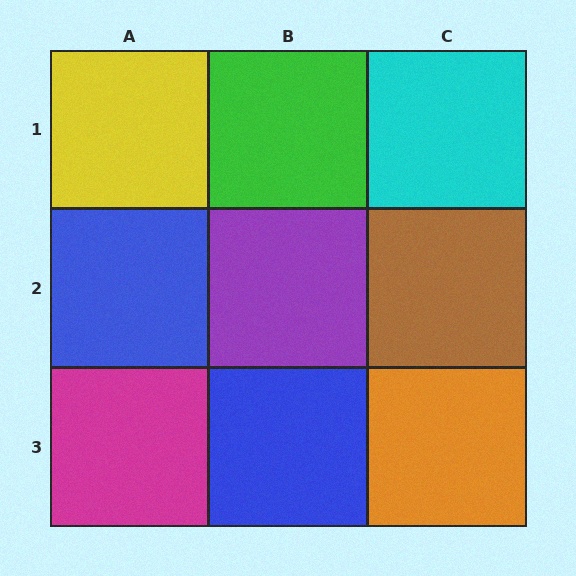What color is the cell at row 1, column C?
Cyan.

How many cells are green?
1 cell is green.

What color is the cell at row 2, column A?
Blue.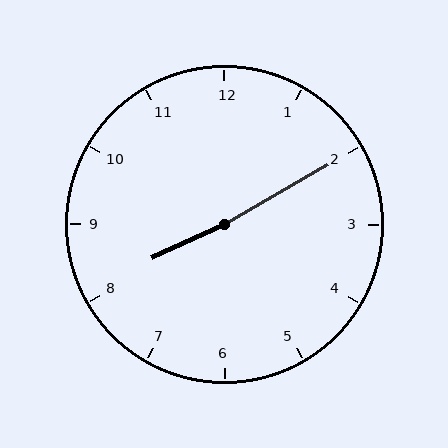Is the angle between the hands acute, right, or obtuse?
It is obtuse.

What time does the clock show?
8:10.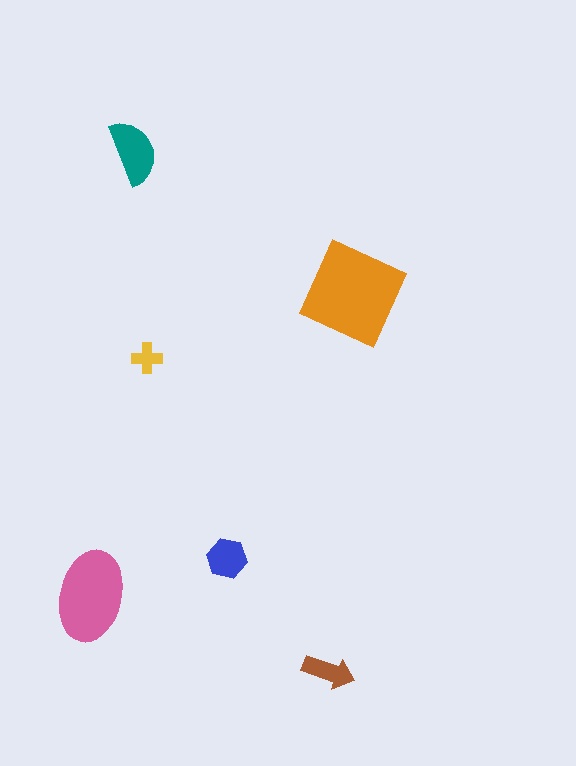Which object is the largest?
The orange diamond.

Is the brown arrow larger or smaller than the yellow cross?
Larger.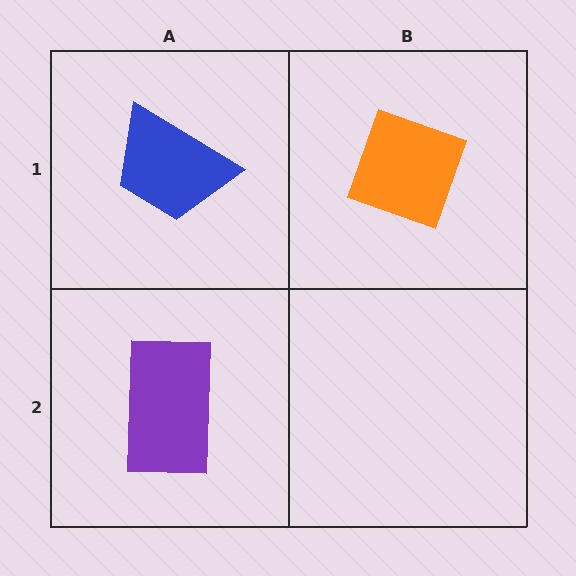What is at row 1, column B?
An orange diamond.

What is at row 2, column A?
A purple rectangle.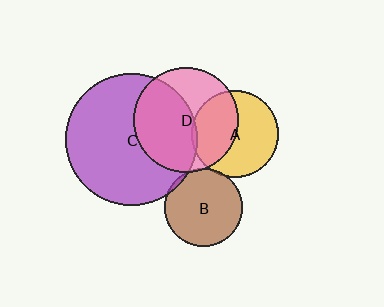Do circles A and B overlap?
Yes.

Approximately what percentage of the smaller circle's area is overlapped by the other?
Approximately 5%.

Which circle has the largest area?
Circle C (purple).